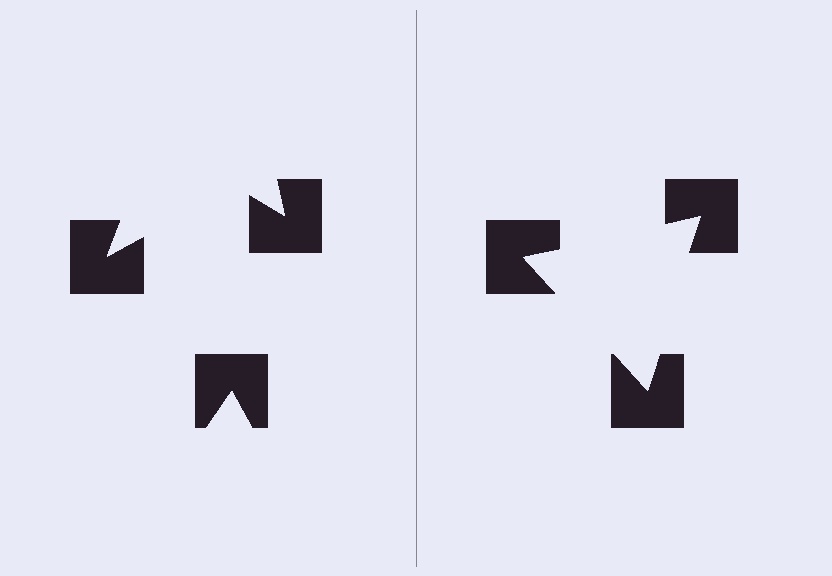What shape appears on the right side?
An illusory triangle.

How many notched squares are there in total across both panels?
6 — 3 on each side.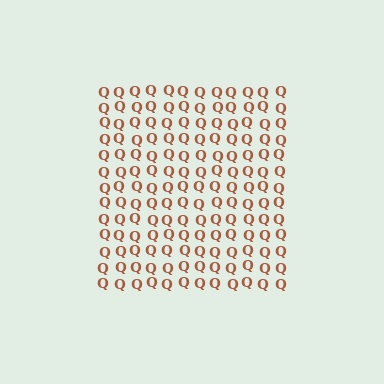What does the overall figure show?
The overall figure shows a square.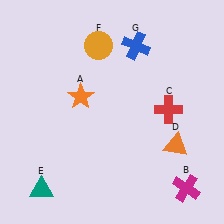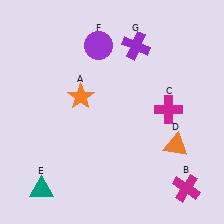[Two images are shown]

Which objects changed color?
C changed from red to magenta. F changed from orange to purple. G changed from blue to purple.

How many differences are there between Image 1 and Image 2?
There are 3 differences between the two images.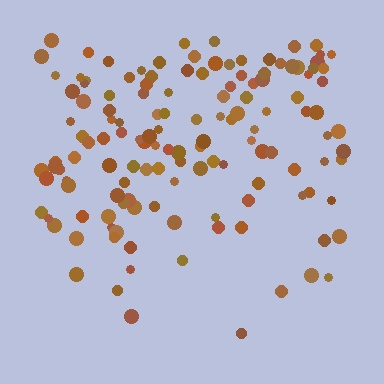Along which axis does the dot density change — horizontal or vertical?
Vertical.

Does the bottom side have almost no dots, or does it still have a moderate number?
Still a moderate number, just noticeably fewer than the top.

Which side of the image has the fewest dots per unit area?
The bottom.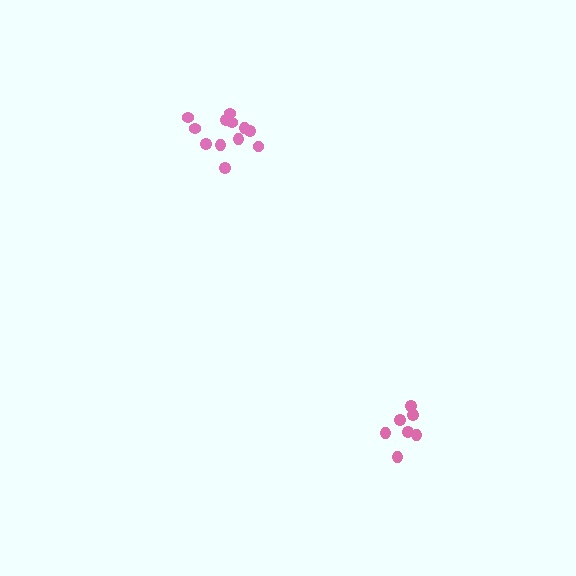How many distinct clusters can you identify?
There are 2 distinct clusters.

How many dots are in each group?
Group 1: 7 dots, Group 2: 12 dots (19 total).